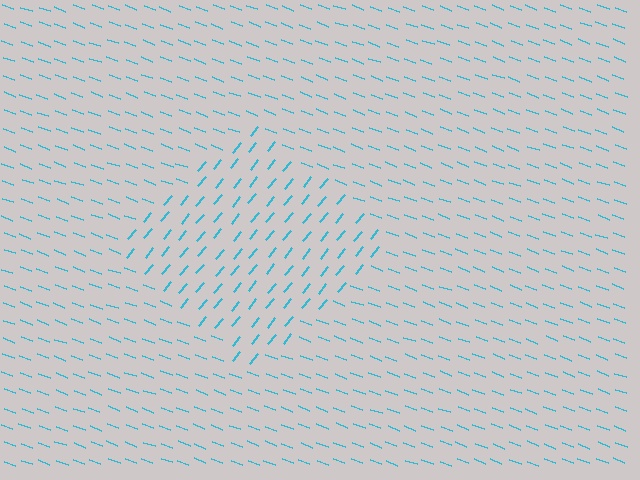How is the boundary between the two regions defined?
The boundary is defined purely by a change in line orientation (approximately 71 degrees difference). All lines are the same color and thickness.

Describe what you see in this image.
The image is filled with small cyan line segments. A diamond region in the image has lines oriented differently from the surrounding lines, creating a visible texture boundary.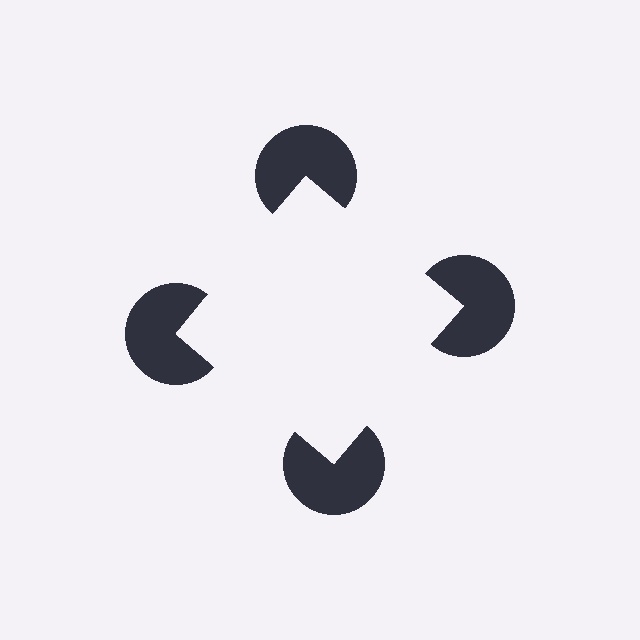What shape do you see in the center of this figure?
An illusory square — its edges are inferred from the aligned wedge cuts in the pac-man discs, not physically drawn.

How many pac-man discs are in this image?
There are 4 — one at each vertex of the illusory square.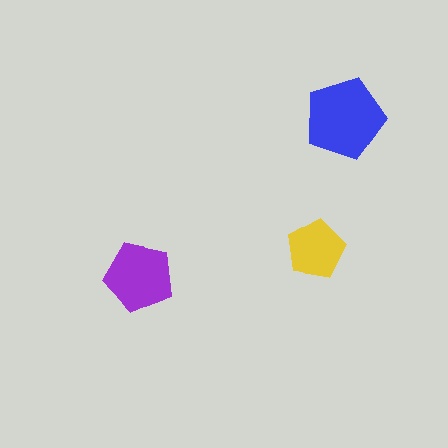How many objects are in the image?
There are 3 objects in the image.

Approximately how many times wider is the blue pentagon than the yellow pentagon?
About 1.5 times wider.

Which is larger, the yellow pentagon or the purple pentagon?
The purple one.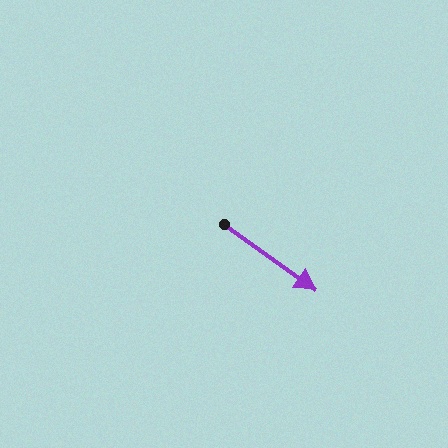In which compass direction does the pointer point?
Southeast.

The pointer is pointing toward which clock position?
Roughly 4 o'clock.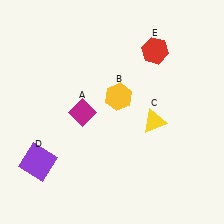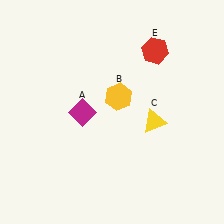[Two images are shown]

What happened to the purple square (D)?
The purple square (D) was removed in Image 2. It was in the bottom-left area of Image 1.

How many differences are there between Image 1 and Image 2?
There is 1 difference between the two images.